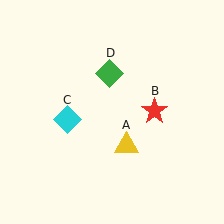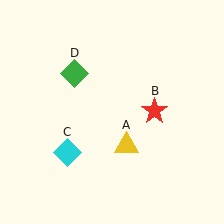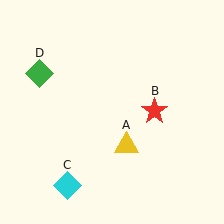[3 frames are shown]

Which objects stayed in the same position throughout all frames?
Yellow triangle (object A) and red star (object B) remained stationary.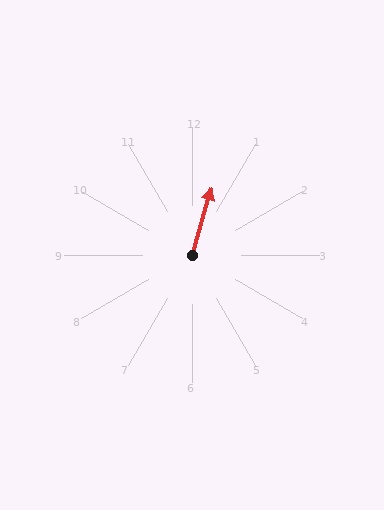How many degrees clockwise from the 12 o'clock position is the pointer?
Approximately 16 degrees.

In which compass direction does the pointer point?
North.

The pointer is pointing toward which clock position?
Roughly 1 o'clock.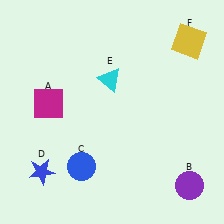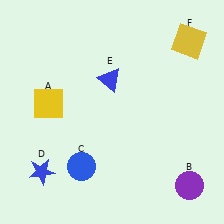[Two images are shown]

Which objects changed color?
A changed from magenta to yellow. E changed from cyan to blue.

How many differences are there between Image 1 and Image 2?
There are 2 differences between the two images.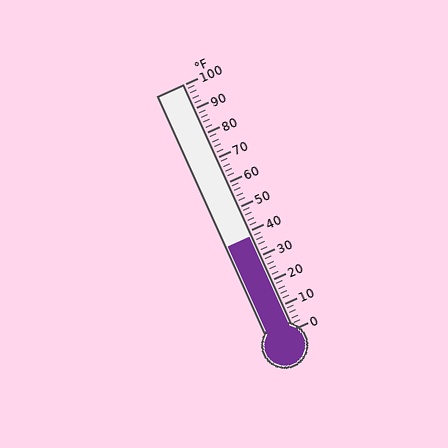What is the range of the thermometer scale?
The thermometer scale ranges from 0°F to 100°F.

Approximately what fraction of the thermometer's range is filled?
The thermometer is filled to approximately 40% of its range.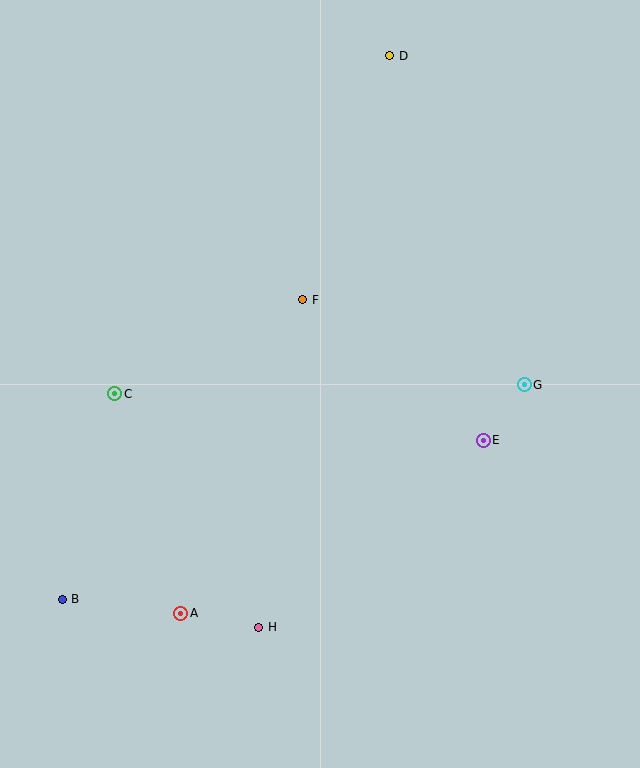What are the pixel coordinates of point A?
Point A is at (181, 613).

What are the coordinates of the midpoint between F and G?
The midpoint between F and G is at (413, 342).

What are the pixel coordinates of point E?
Point E is at (483, 440).